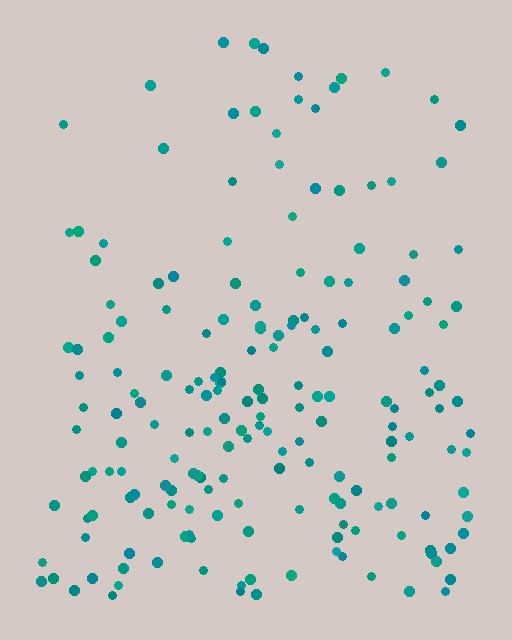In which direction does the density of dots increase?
From top to bottom, with the bottom side densest.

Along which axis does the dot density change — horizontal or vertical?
Vertical.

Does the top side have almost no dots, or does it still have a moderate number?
Still a moderate number, just noticeably fewer than the bottom.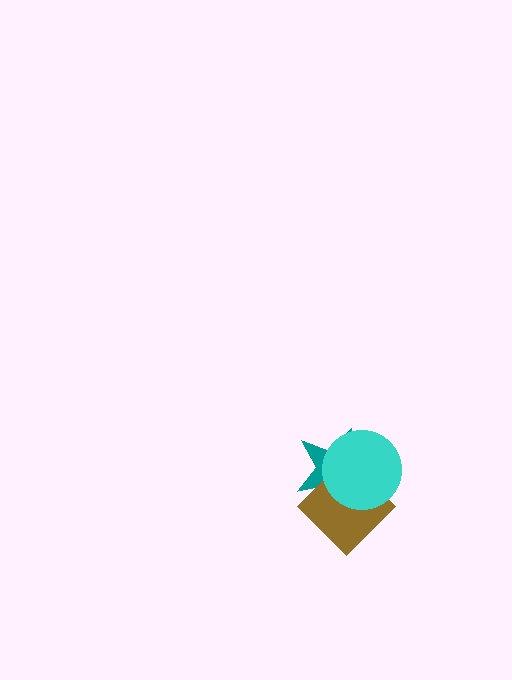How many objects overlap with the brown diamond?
2 objects overlap with the brown diamond.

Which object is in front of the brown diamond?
The cyan circle is in front of the brown diamond.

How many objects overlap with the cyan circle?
2 objects overlap with the cyan circle.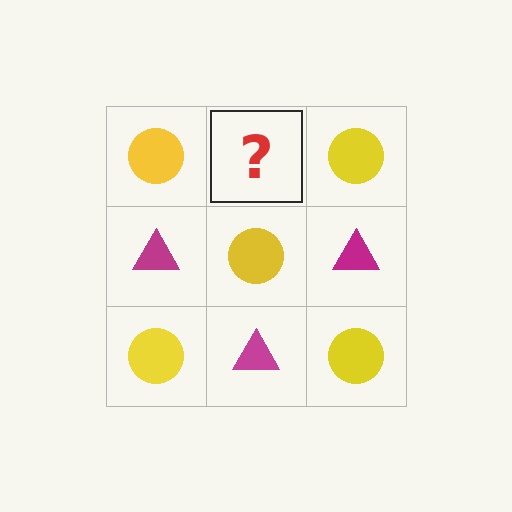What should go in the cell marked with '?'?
The missing cell should contain a magenta triangle.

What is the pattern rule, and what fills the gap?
The rule is that it alternates yellow circle and magenta triangle in a checkerboard pattern. The gap should be filled with a magenta triangle.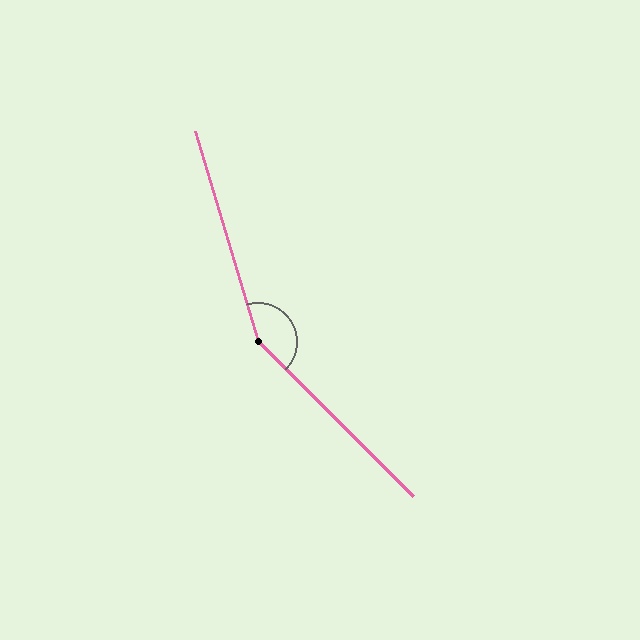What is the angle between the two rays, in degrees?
Approximately 152 degrees.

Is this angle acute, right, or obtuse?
It is obtuse.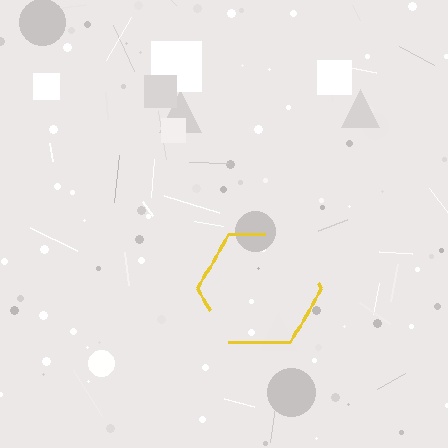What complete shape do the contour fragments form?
The contour fragments form a hexagon.